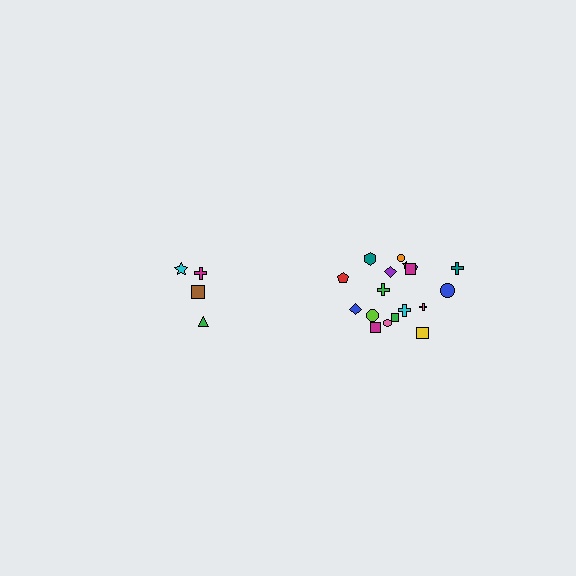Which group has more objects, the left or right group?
The right group.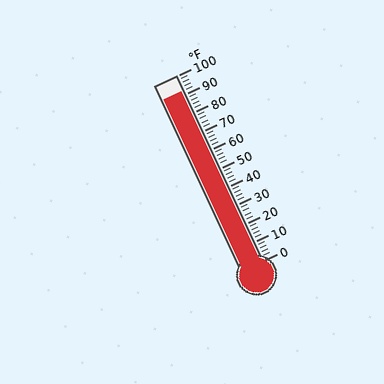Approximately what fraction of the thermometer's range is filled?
The thermometer is filled to approximately 90% of its range.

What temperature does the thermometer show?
The thermometer shows approximately 92°F.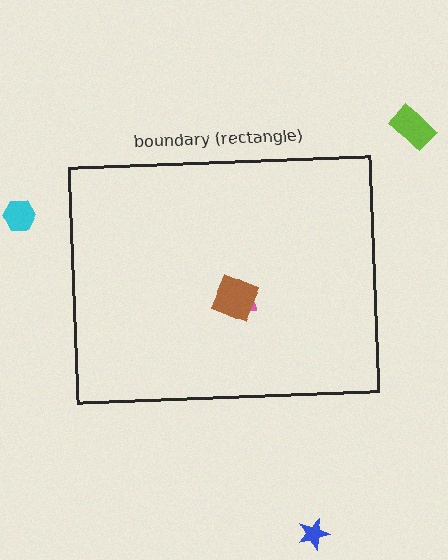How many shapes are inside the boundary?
2 inside, 3 outside.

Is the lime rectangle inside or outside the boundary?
Outside.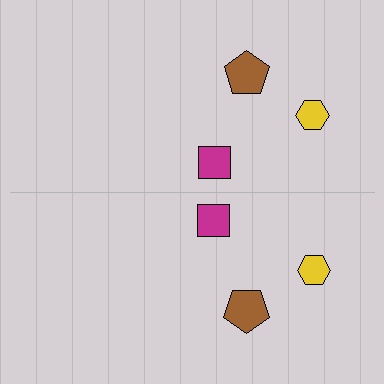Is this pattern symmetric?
Yes, this pattern has bilateral (reflection) symmetry.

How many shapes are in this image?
There are 6 shapes in this image.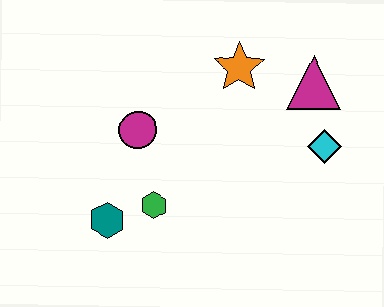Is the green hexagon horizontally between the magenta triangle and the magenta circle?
Yes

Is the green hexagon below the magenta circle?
Yes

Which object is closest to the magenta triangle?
The cyan diamond is closest to the magenta triangle.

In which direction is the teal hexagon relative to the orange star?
The teal hexagon is below the orange star.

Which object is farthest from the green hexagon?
The magenta triangle is farthest from the green hexagon.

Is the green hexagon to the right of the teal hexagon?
Yes